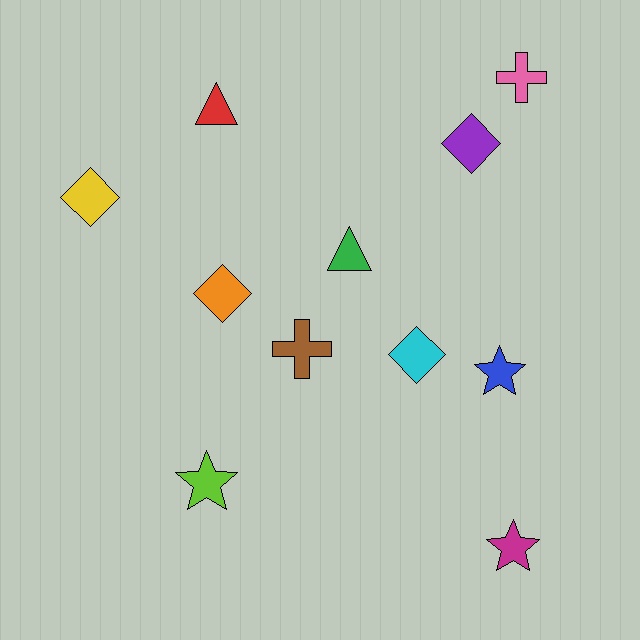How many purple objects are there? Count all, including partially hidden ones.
There is 1 purple object.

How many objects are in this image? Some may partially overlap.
There are 11 objects.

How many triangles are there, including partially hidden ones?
There are 2 triangles.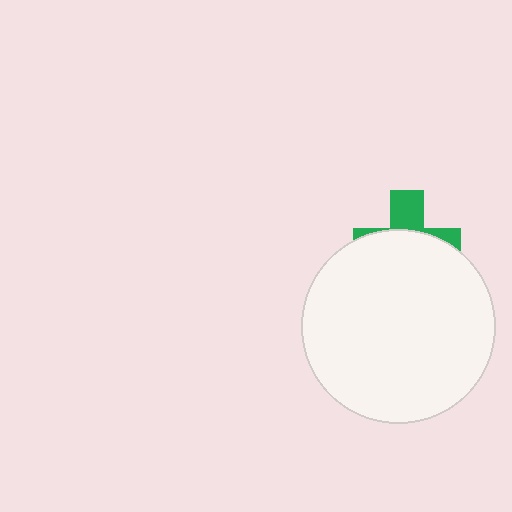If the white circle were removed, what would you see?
You would see the complete green cross.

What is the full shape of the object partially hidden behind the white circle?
The partially hidden object is a green cross.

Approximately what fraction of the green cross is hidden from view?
Roughly 67% of the green cross is hidden behind the white circle.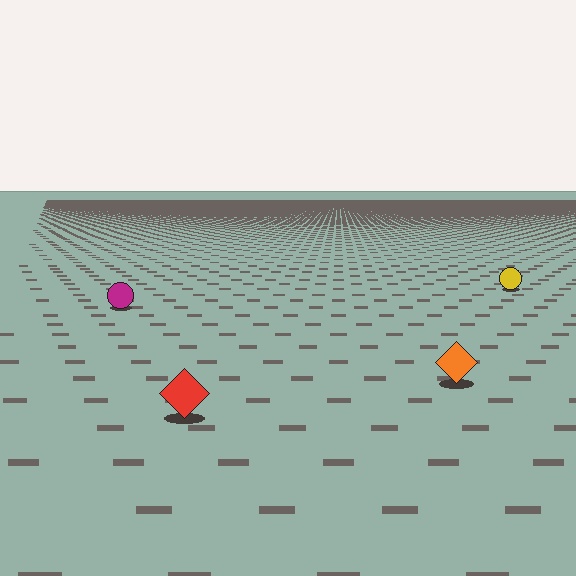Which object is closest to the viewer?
The red diamond is closest. The texture marks near it are larger and more spread out.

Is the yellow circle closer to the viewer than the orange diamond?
No. The orange diamond is closer — you can tell from the texture gradient: the ground texture is coarser near it.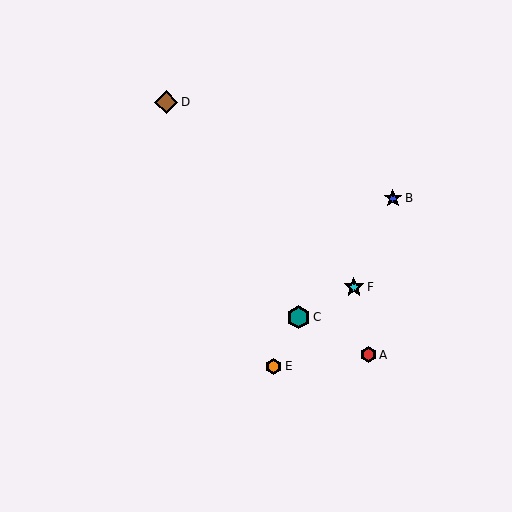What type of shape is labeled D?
Shape D is a brown diamond.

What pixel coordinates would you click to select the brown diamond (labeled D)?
Click at (166, 102) to select the brown diamond D.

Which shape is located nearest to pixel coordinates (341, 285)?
The cyan star (labeled F) at (354, 287) is nearest to that location.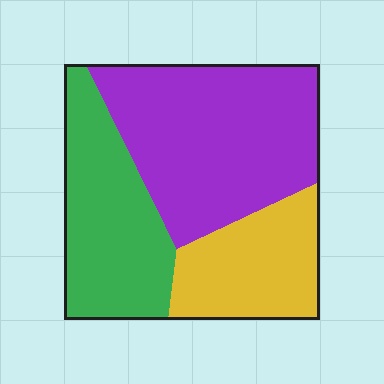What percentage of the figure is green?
Green takes up about one third (1/3) of the figure.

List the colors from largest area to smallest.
From largest to smallest: purple, green, yellow.